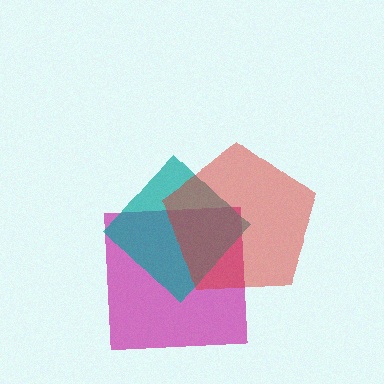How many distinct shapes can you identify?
There are 3 distinct shapes: a magenta square, a teal diamond, a red pentagon.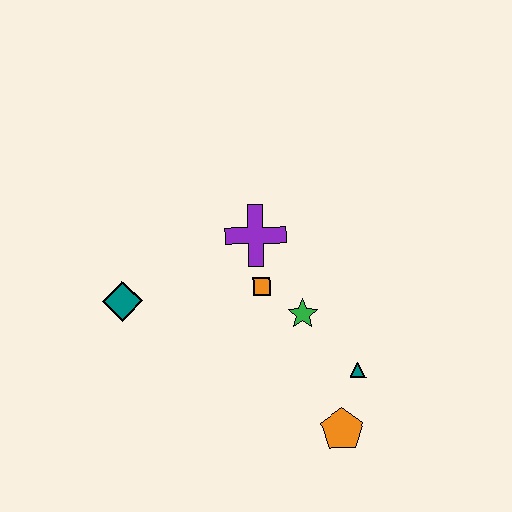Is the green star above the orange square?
No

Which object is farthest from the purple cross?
The orange pentagon is farthest from the purple cross.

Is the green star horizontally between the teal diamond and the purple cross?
No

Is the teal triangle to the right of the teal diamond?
Yes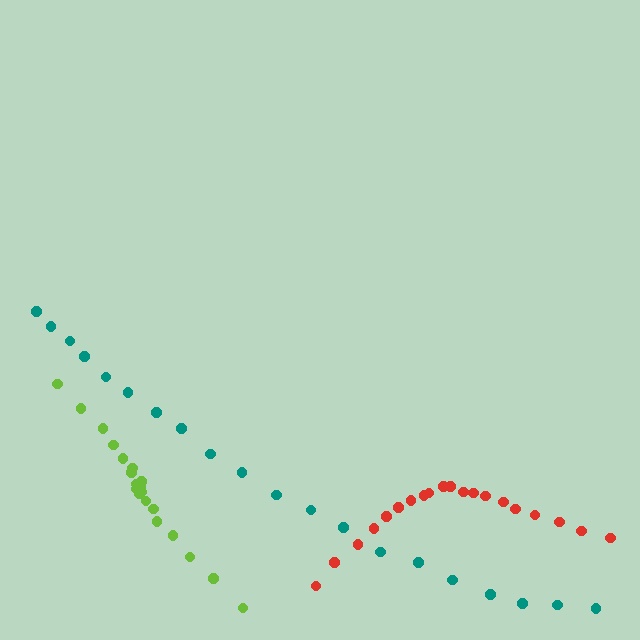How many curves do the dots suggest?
There are 3 distinct paths.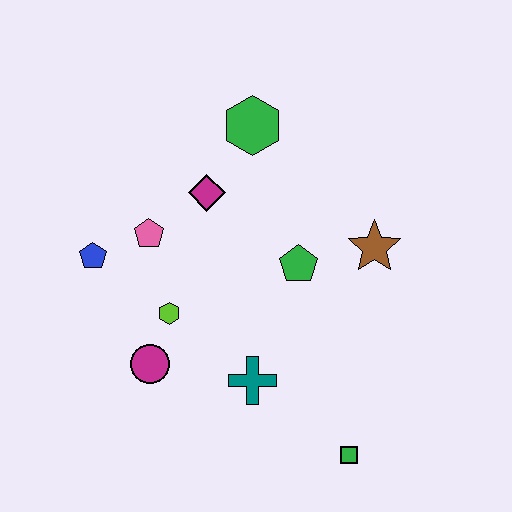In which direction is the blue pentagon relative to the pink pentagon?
The blue pentagon is to the left of the pink pentagon.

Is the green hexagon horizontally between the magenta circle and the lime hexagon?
No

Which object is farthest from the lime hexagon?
The green square is farthest from the lime hexagon.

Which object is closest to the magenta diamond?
The pink pentagon is closest to the magenta diamond.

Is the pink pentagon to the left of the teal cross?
Yes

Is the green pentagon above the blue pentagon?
No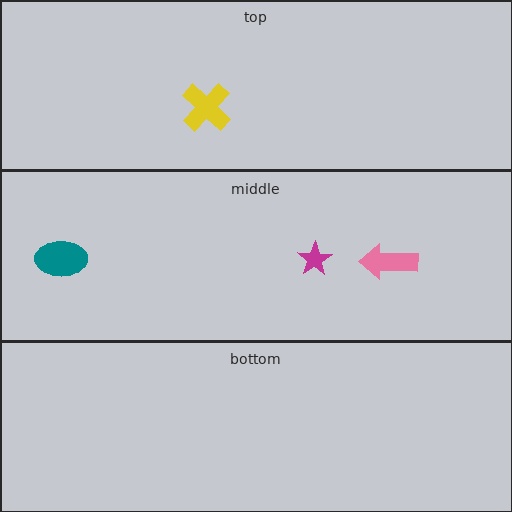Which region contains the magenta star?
The middle region.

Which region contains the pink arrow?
The middle region.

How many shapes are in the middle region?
3.